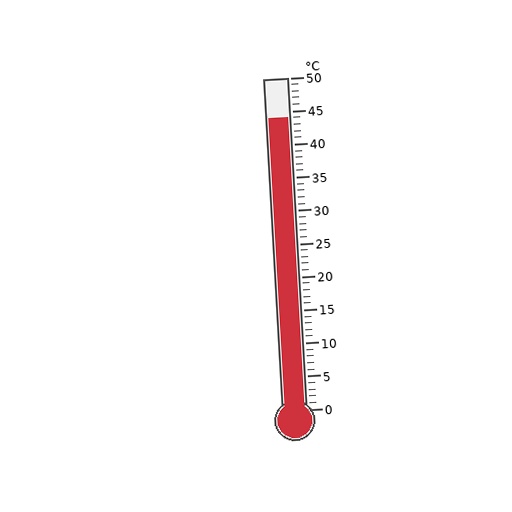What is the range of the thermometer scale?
The thermometer scale ranges from 0°C to 50°C.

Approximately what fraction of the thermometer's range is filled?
The thermometer is filled to approximately 90% of its range.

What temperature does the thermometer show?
The thermometer shows approximately 44°C.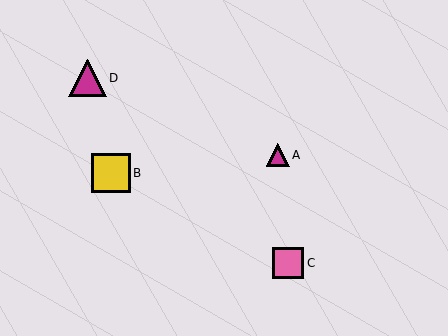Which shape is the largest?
The yellow square (labeled B) is the largest.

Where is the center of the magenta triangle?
The center of the magenta triangle is at (87, 78).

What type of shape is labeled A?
Shape A is a magenta triangle.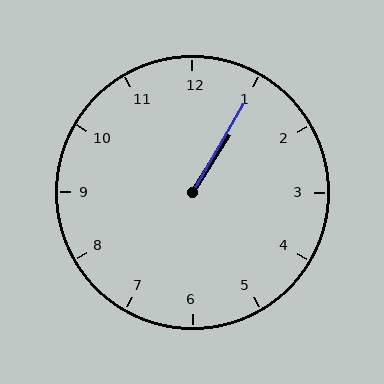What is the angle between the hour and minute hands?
Approximately 2 degrees.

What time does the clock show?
1:05.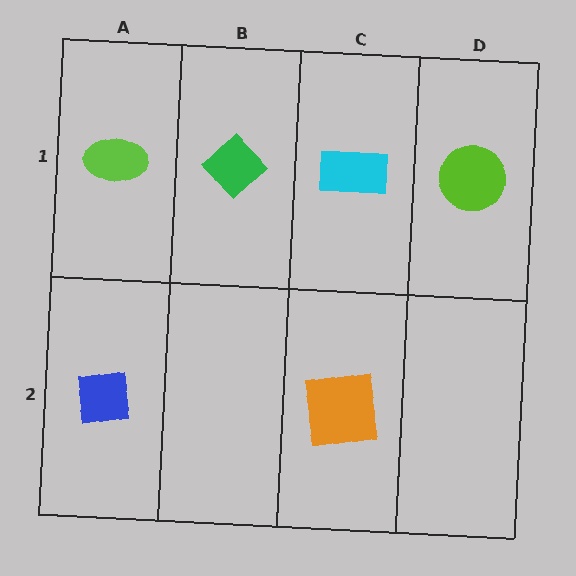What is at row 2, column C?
An orange square.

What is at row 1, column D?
A lime circle.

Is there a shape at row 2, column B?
No, that cell is empty.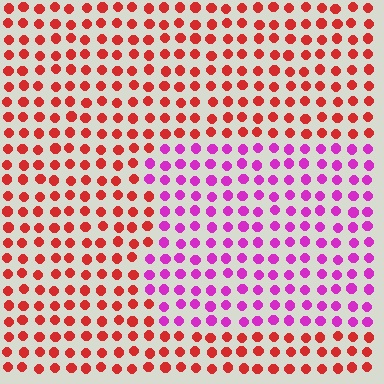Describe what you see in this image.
The image is filled with small red elements in a uniform arrangement. A rectangle-shaped region is visible where the elements are tinted to a slightly different hue, forming a subtle color boundary.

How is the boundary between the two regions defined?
The boundary is defined purely by a slight shift in hue (about 55 degrees). Spacing, size, and orientation are identical on both sides.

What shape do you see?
I see a rectangle.